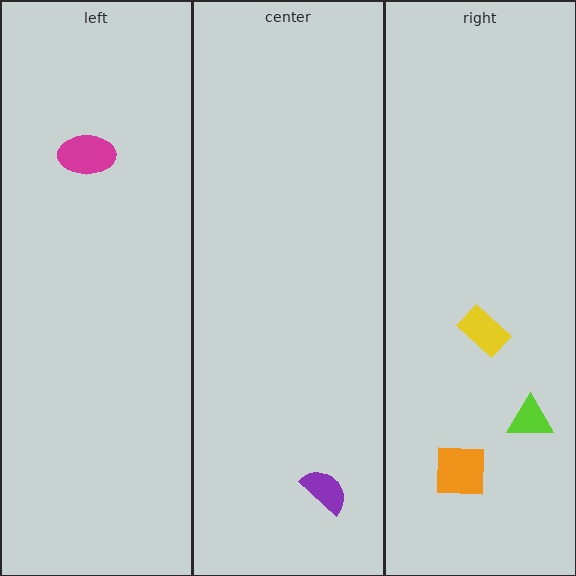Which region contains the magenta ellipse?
The left region.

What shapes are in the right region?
The orange square, the yellow rectangle, the lime triangle.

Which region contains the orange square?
The right region.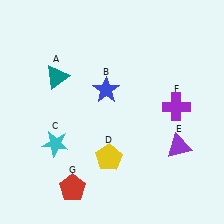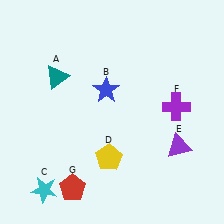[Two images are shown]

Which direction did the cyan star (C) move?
The cyan star (C) moved down.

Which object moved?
The cyan star (C) moved down.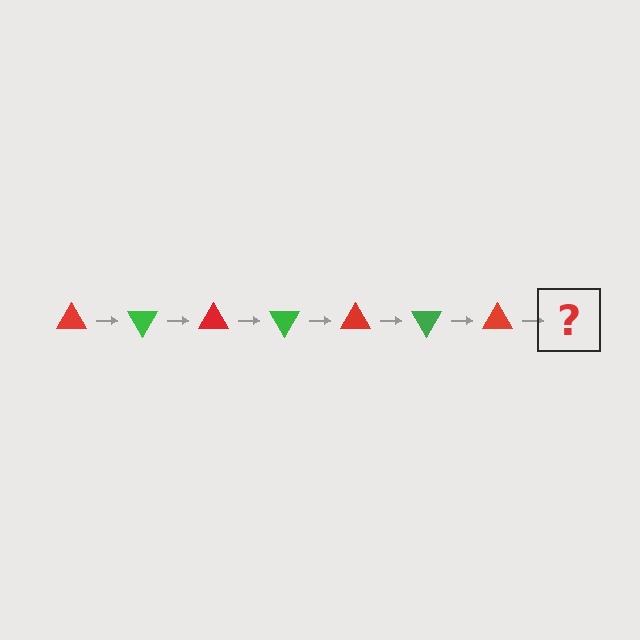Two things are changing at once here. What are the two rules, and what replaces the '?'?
The two rules are that it rotates 60 degrees each step and the color cycles through red and green. The '?' should be a green triangle, rotated 420 degrees from the start.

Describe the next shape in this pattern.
It should be a green triangle, rotated 420 degrees from the start.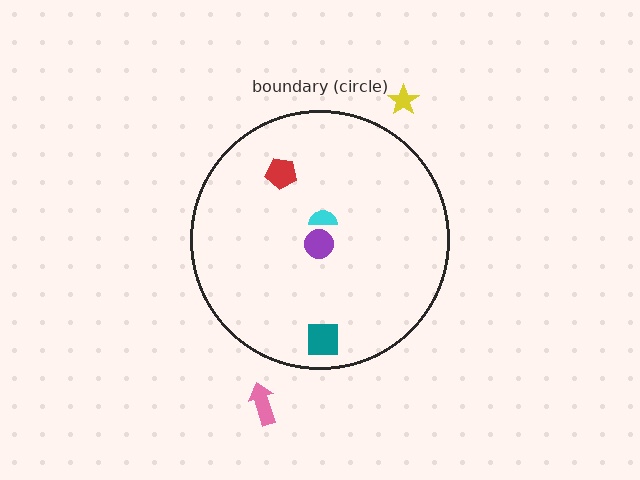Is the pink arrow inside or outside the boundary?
Outside.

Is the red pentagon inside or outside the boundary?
Inside.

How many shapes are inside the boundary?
4 inside, 2 outside.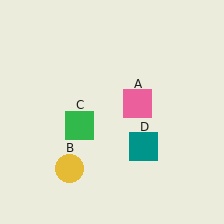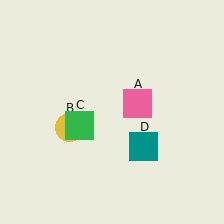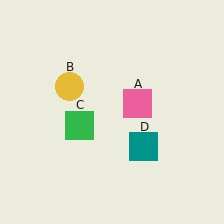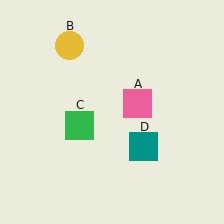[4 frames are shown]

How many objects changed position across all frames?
1 object changed position: yellow circle (object B).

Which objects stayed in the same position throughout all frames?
Pink square (object A) and green square (object C) and teal square (object D) remained stationary.